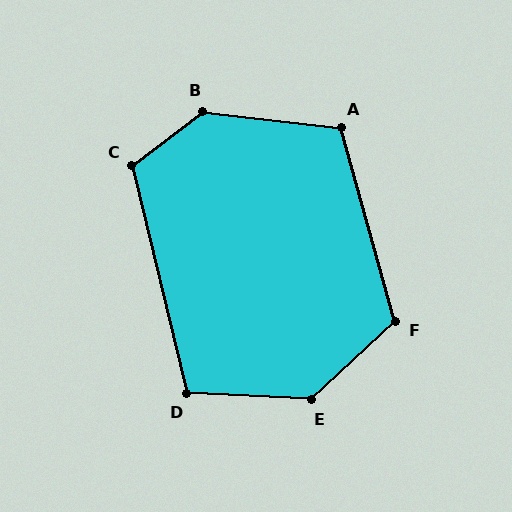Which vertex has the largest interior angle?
B, at approximately 136 degrees.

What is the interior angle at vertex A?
Approximately 112 degrees (obtuse).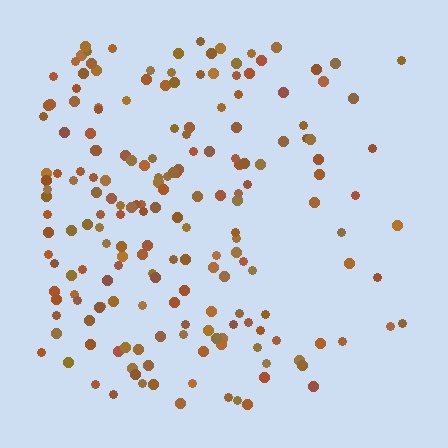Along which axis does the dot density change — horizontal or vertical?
Horizontal.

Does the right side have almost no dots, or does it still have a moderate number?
Still a moderate number, just noticeably fewer than the left.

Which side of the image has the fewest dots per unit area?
The right.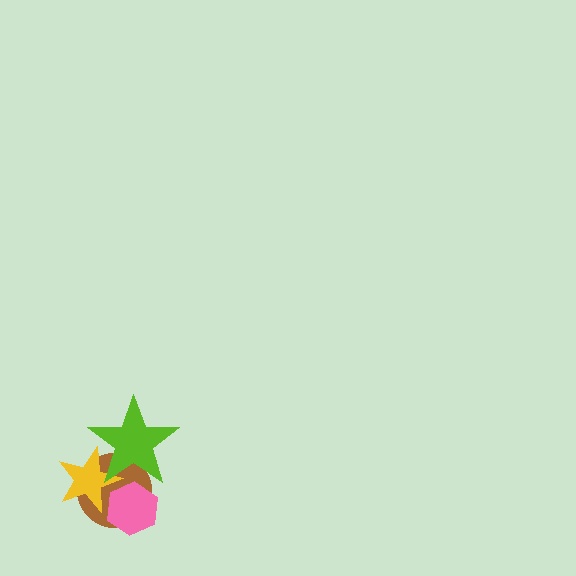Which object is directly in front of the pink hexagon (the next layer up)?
The yellow star is directly in front of the pink hexagon.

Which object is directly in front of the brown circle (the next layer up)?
The pink hexagon is directly in front of the brown circle.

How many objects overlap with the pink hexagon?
3 objects overlap with the pink hexagon.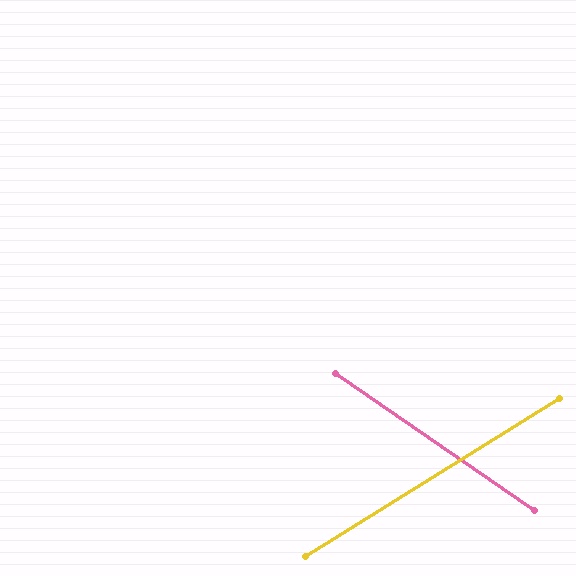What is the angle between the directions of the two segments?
Approximately 67 degrees.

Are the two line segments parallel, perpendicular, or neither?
Neither parallel nor perpendicular — they differ by about 67°.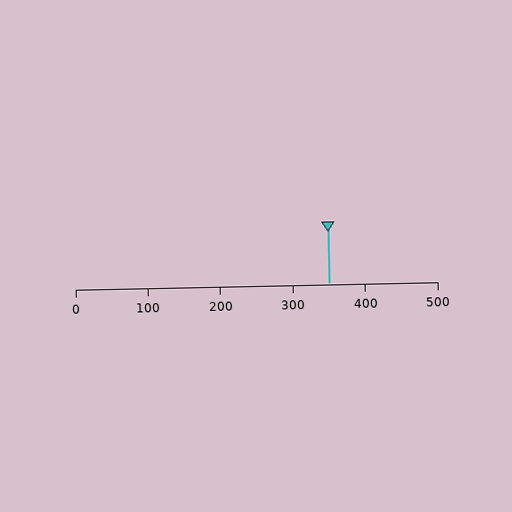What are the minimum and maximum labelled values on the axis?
The axis runs from 0 to 500.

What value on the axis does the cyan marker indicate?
The marker indicates approximately 350.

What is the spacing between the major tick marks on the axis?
The major ticks are spaced 100 apart.